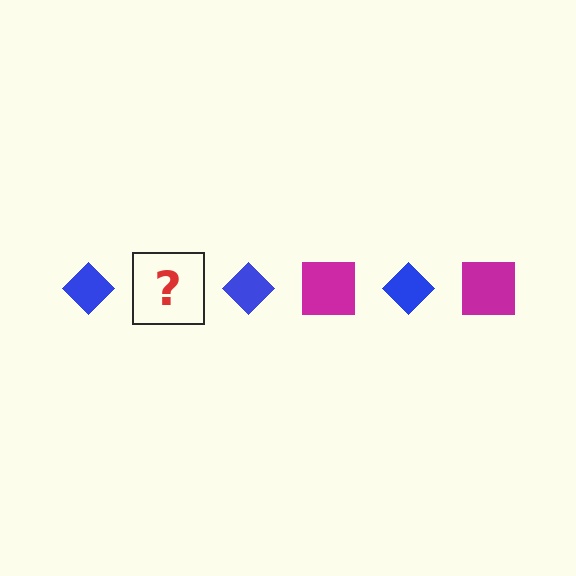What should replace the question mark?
The question mark should be replaced with a magenta square.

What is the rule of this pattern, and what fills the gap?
The rule is that the pattern alternates between blue diamond and magenta square. The gap should be filled with a magenta square.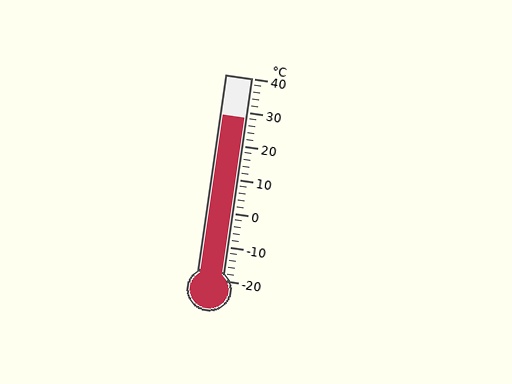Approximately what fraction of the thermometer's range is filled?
The thermometer is filled to approximately 80% of its range.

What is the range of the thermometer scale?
The thermometer scale ranges from -20°C to 40°C.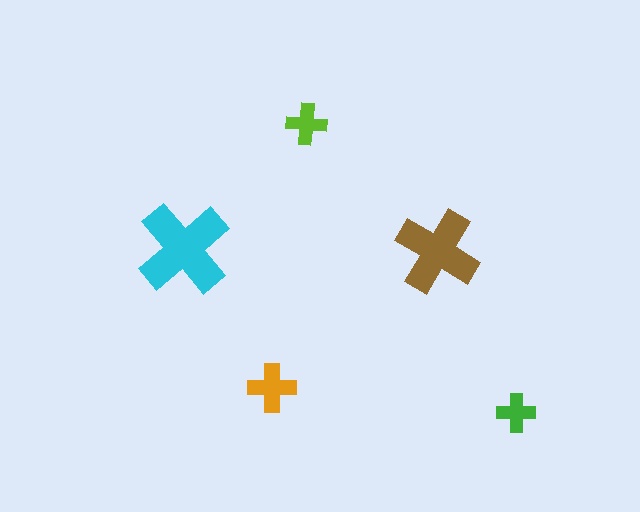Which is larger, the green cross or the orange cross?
The orange one.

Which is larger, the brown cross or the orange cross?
The brown one.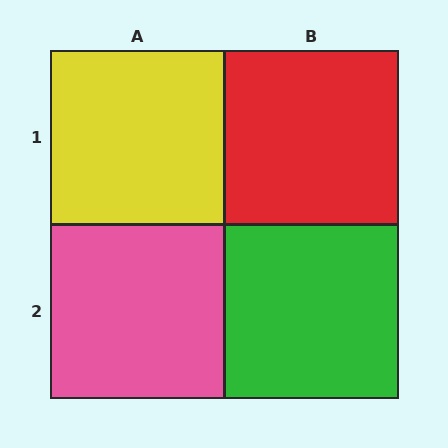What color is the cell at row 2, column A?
Pink.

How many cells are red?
1 cell is red.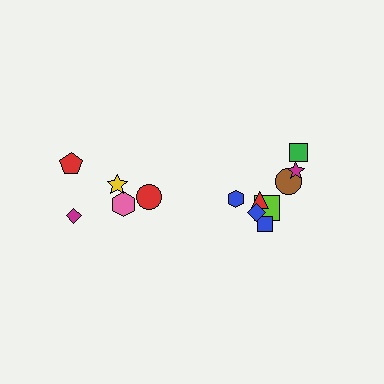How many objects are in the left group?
There are 5 objects.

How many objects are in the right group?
There are 8 objects.